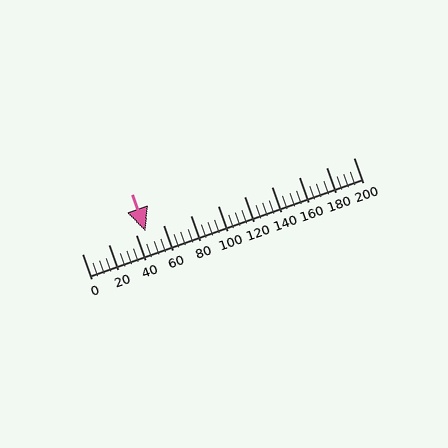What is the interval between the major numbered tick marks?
The major tick marks are spaced 20 units apart.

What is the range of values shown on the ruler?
The ruler shows values from 0 to 200.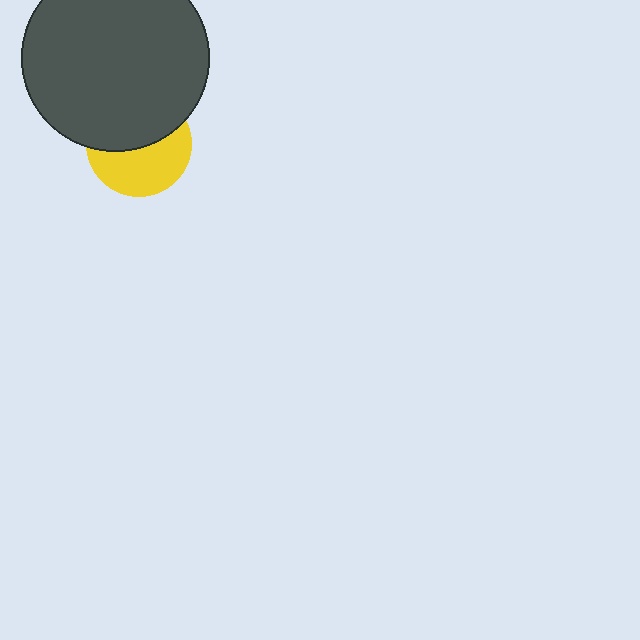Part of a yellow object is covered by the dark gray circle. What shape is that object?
It is a circle.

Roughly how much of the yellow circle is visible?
About half of it is visible (roughly 50%).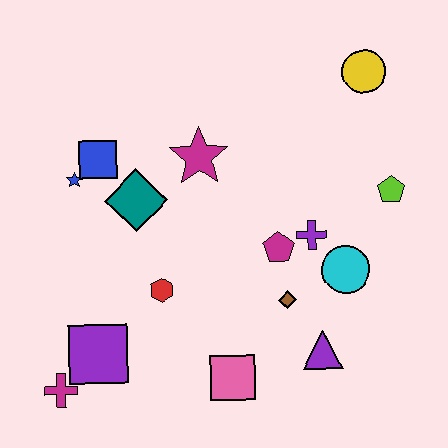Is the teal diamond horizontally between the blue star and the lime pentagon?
Yes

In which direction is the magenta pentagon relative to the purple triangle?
The magenta pentagon is above the purple triangle.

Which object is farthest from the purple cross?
The magenta cross is farthest from the purple cross.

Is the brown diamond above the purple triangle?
Yes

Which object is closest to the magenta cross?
The purple square is closest to the magenta cross.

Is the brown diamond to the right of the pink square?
Yes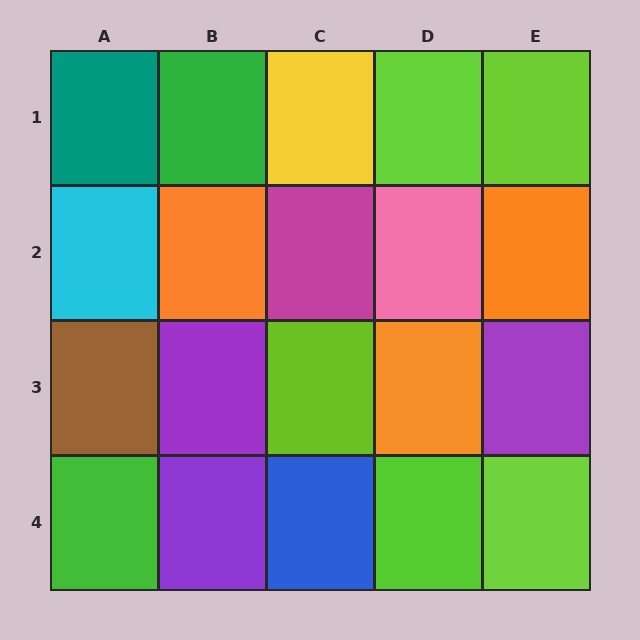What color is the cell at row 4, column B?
Purple.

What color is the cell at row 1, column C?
Yellow.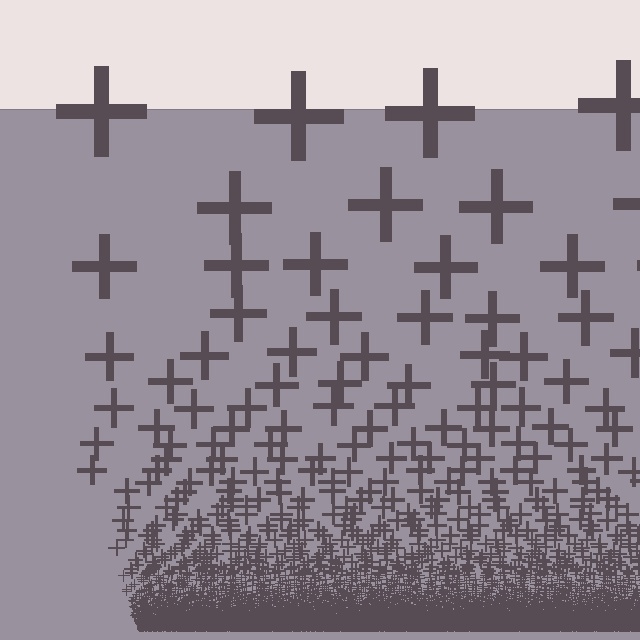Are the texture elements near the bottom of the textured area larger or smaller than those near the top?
Smaller. The gradient is inverted — elements near the bottom are smaller and denser.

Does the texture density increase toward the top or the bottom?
Density increases toward the bottom.